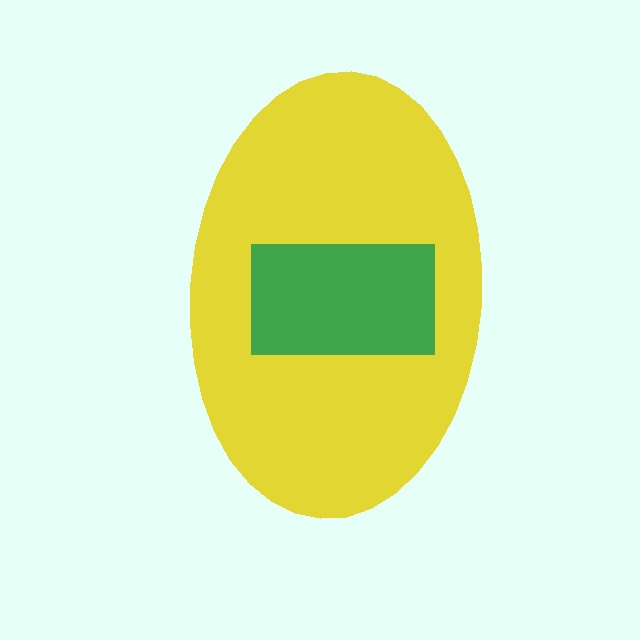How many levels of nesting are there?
2.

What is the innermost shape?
The green rectangle.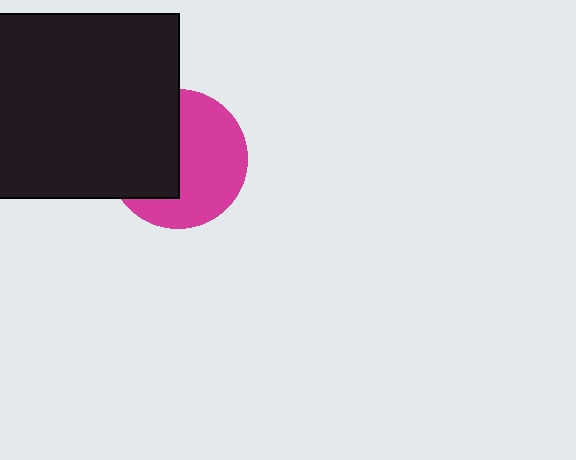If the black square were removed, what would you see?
You would see the complete magenta circle.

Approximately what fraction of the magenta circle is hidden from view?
Roughly 43% of the magenta circle is hidden behind the black square.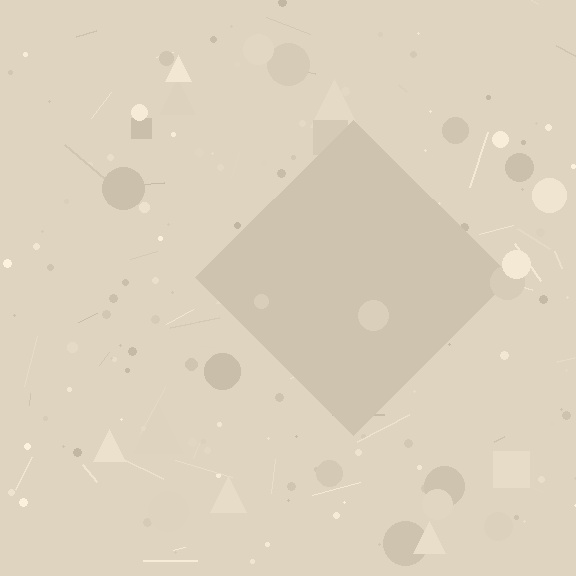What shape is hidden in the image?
A diamond is hidden in the image.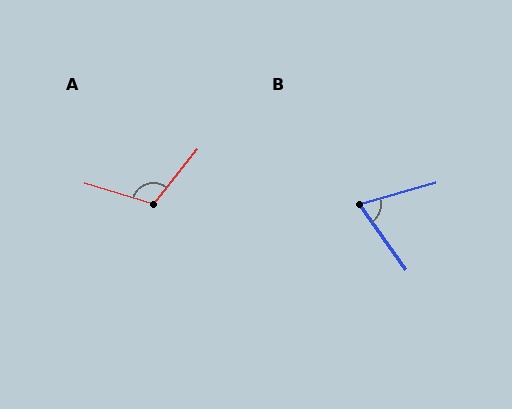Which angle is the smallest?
B, at approximately 71 degrees.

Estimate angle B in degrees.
Approximately 71 degrees.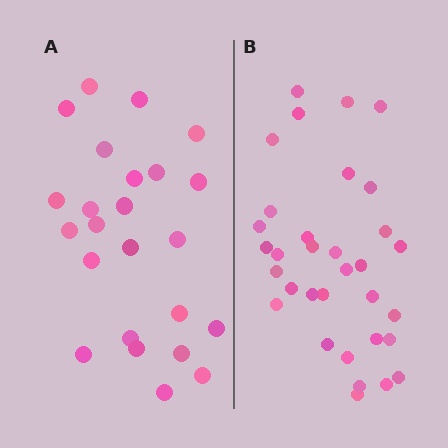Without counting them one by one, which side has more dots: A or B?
Region B (the right region) has more dots.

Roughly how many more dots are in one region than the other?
Region B has roughly 8 or so more dots than region A.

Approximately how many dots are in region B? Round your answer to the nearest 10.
About 30 dots. (The exact count is 33, which rounds to 30.)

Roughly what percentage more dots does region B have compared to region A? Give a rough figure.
About 40% more.